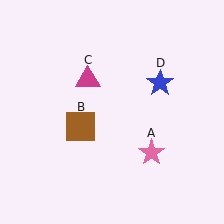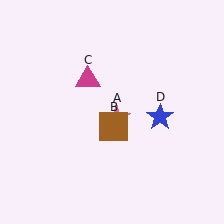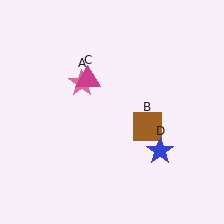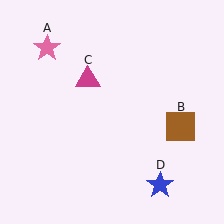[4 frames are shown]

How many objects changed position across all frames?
3 objects changed position: pink star (object A), brown square (object B), blue star (object D).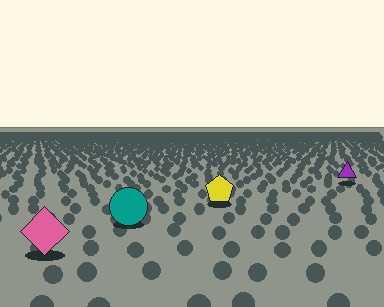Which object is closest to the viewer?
The pink diamond is closest. The texture marks near it are larger and more spread out.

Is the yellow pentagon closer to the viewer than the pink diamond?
No. The pink diamond is closer — you can tell from the texture gradient: the ground texture is coarser near it.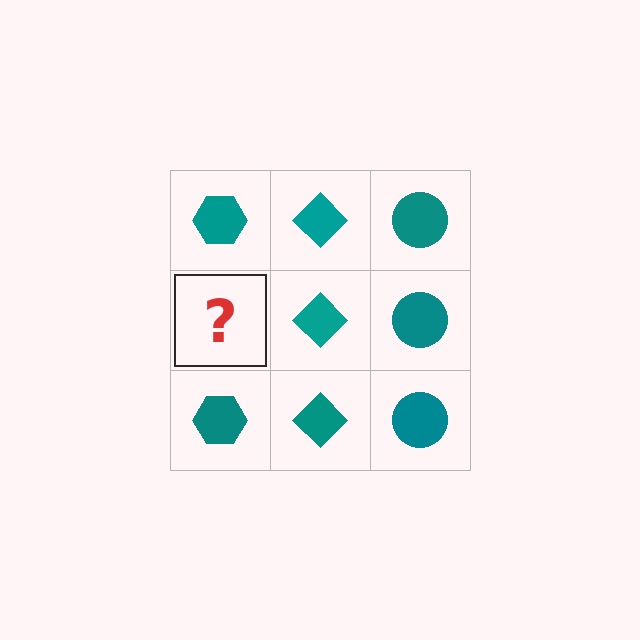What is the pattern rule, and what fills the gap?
The rule is that each column has a consistent shape. The gap should be filled with a teal hexagon.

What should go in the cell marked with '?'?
The missing cell should contain a teal hexagon.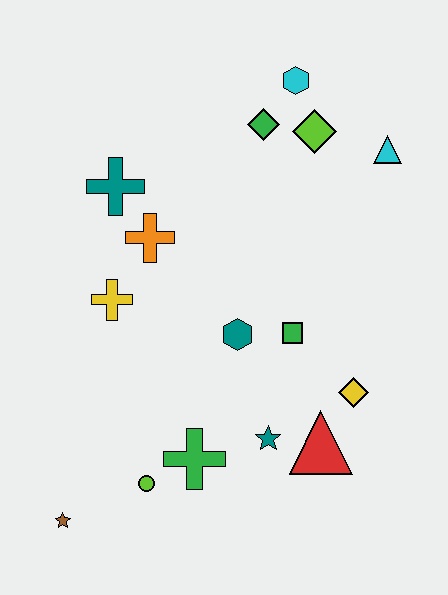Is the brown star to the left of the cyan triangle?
Yes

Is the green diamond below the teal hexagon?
No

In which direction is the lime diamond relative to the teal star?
The lime diamond is above the teal star.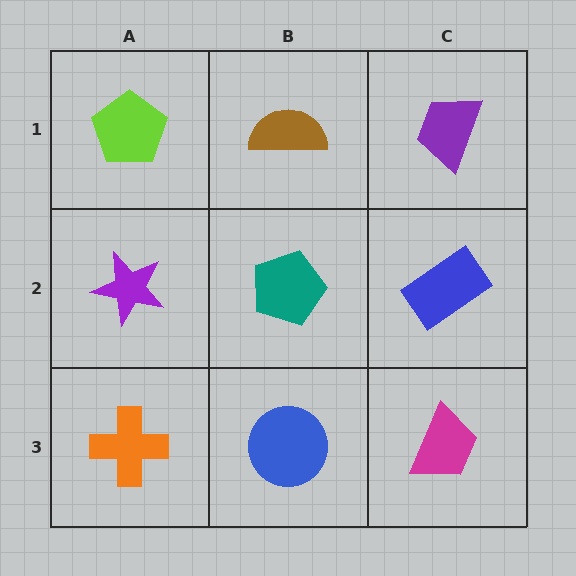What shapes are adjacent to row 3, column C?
A blue rectangle (row 2, column C), a blue circle (row 3, column B).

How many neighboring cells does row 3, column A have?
2.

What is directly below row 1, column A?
A purple star.